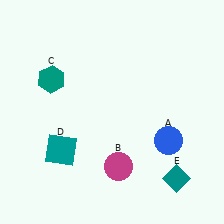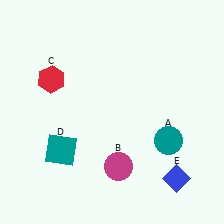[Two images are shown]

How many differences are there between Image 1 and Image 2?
There are 3 differences between the two images.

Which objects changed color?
A changed from blue to teal. C changed from teal to red. E changed from teal to blue.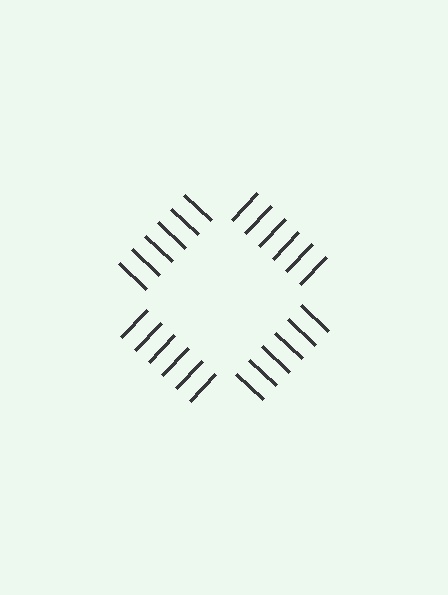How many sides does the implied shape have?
4 sides — the line-ends trace a square.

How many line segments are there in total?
24 — 6 along each of the 4 edges.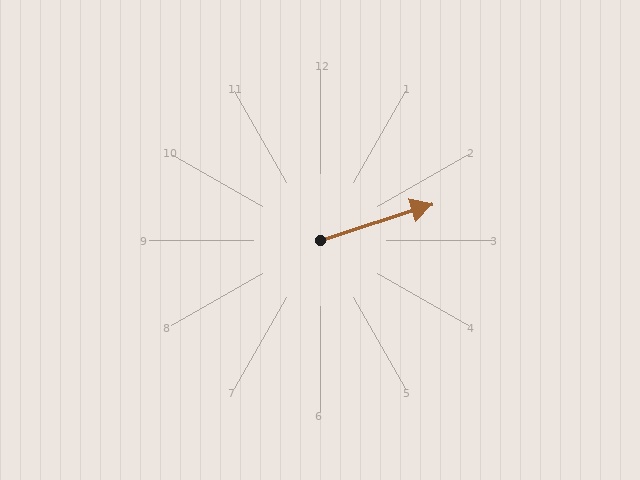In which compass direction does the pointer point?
East.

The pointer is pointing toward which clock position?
Roughly 2 o'clock.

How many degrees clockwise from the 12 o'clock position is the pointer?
Approximately 72 degrees.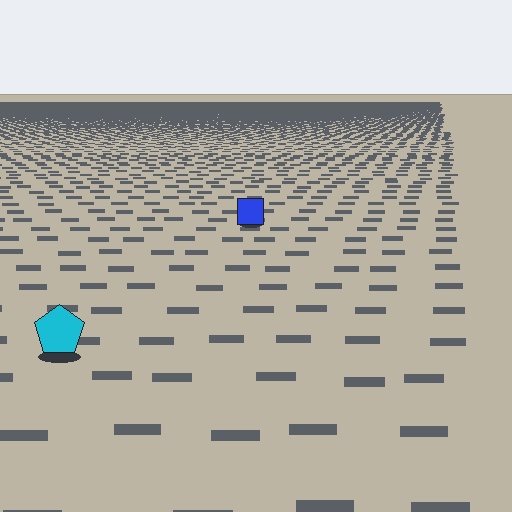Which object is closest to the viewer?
The cyan pentagon is closest. The texture marks near it are larger and more spread out.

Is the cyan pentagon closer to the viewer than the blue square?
Yes. The cyan pentagon is closer — you can tell from the texture gradient: the ground texture is coarser near it.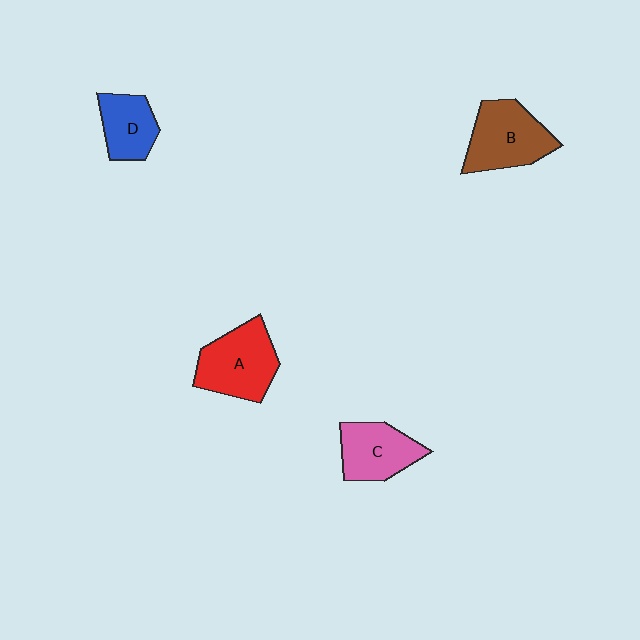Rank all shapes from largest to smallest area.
From largest to smallest: A (red), B (brown), C (pink), D (blue).